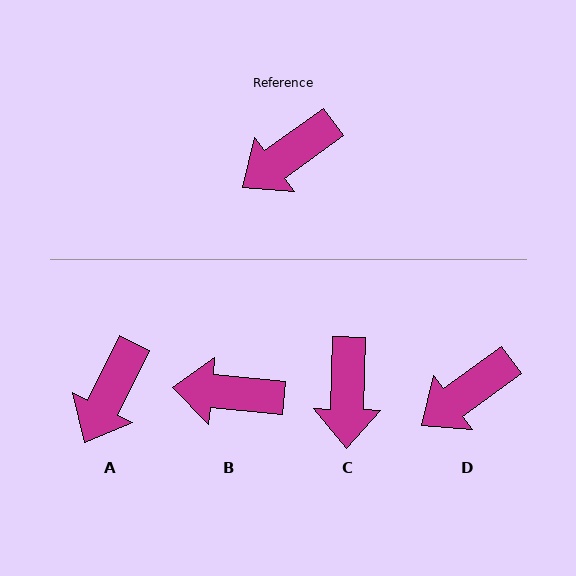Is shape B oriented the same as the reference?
No, it is off by about 41 degrees.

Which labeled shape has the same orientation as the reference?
D.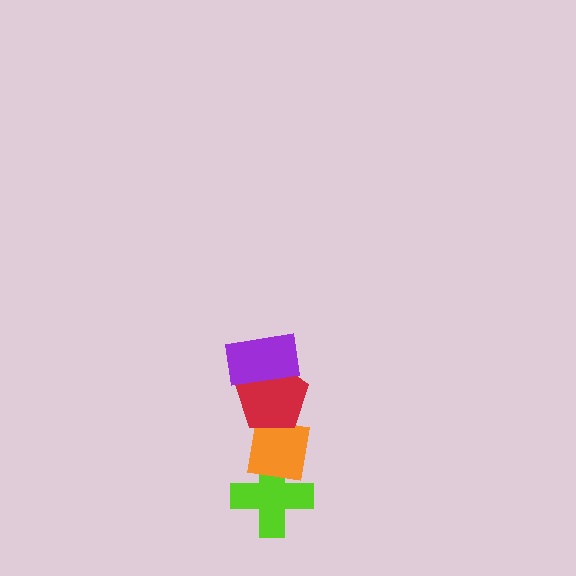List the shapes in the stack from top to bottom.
From top to bottom: the purple rectangle, the red pentagon, the orange square, the lime cross.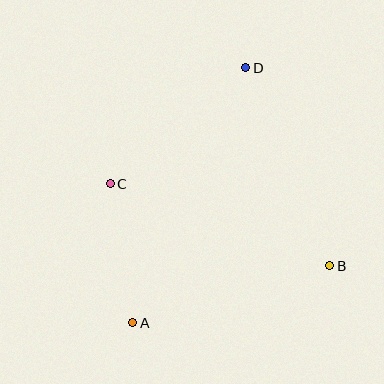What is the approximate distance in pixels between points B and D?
The distance between B and D is approximately 215 pixels.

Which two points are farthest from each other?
Points A and D are farthest from each other.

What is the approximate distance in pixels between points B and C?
The distance between B and C is approximately 234 pixels.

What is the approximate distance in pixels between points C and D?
The distance between C and D is approximately 178 pixels.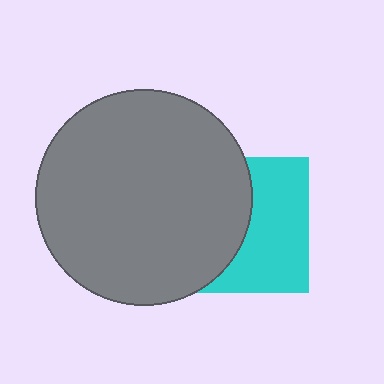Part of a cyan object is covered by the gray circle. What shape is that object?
It is a square.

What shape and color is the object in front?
The object in front is a gray circle.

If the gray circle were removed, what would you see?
You would see the complete cyan square.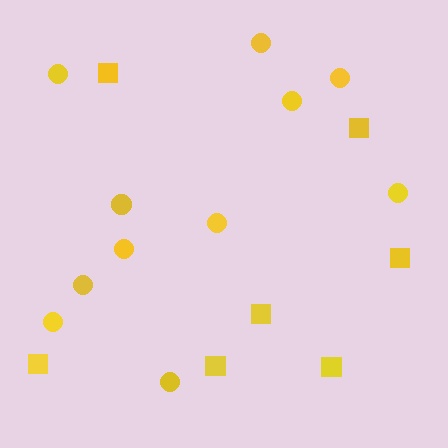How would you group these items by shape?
There are 2 groups: one group of squares (7) and one group of circles (11).